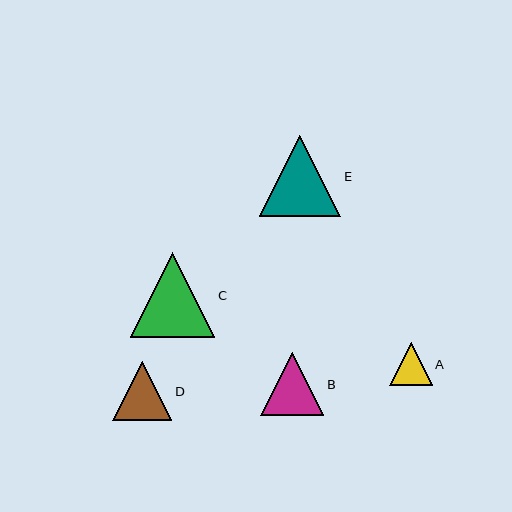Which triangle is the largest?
Triangle C is the largest with a size of approximately 85 pixels.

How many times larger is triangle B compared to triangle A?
Triangle B is approximately 1.5 times the size of triangle A.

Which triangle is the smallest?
Triangle A is the smallest with a size of approximately 43 pixels.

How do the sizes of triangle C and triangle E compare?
Triangle C and triangle E are approximately the same size.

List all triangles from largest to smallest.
From largest to smallest: C, E, B, D, A.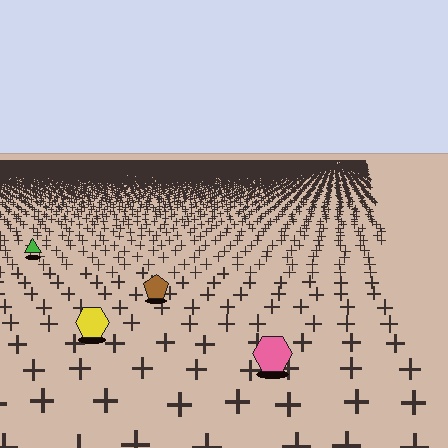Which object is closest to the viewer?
The pink hexagon is closest. The texture marks near it are larger and more spread out.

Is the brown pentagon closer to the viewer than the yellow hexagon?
No. The yellow hexagon is closer — you can tell from the texture gradient: the ground texture is coarser near it.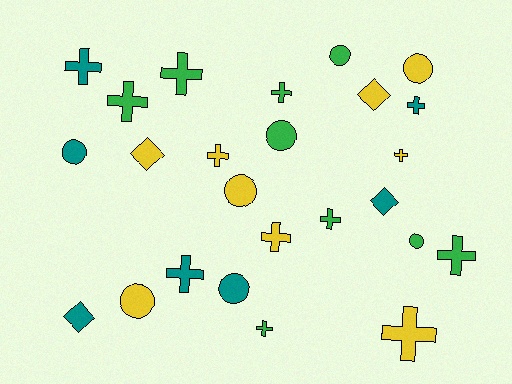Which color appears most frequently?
Green, with 9 objects.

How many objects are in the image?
There are 25 objects.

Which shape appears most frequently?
Cross, with 13 objects.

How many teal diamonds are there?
There are 2 teal diamonds.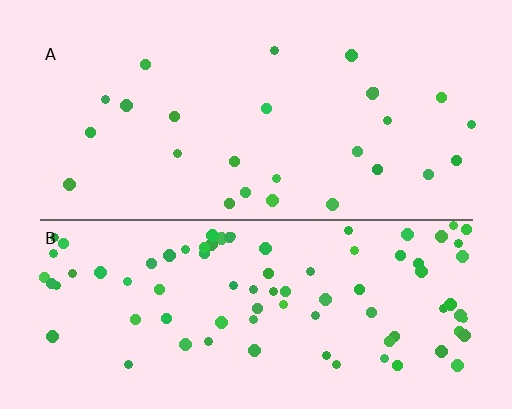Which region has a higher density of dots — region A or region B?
B (the bottom).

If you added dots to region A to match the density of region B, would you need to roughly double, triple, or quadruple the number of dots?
Approximately triple.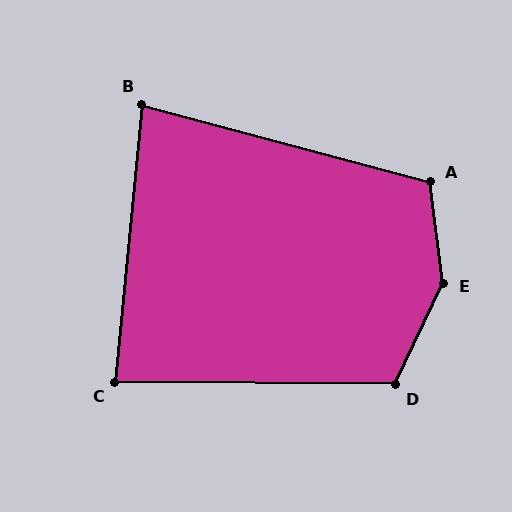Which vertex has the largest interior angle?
E, at approximately 147 degrees.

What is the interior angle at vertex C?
Approximately 85 degrees (acute).